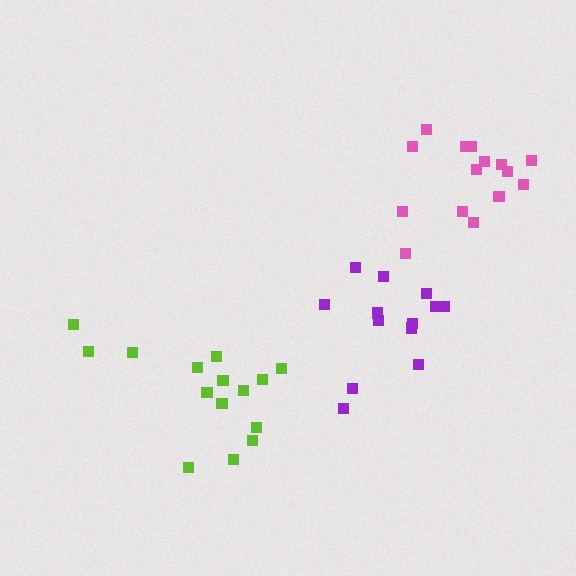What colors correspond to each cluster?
The clusters are colored: lime, purple, pink.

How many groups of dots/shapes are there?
There are 3 groups.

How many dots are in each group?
Group 1: 15 dots, Group 2: 13 dots, Group 3: 15 dots (43 total).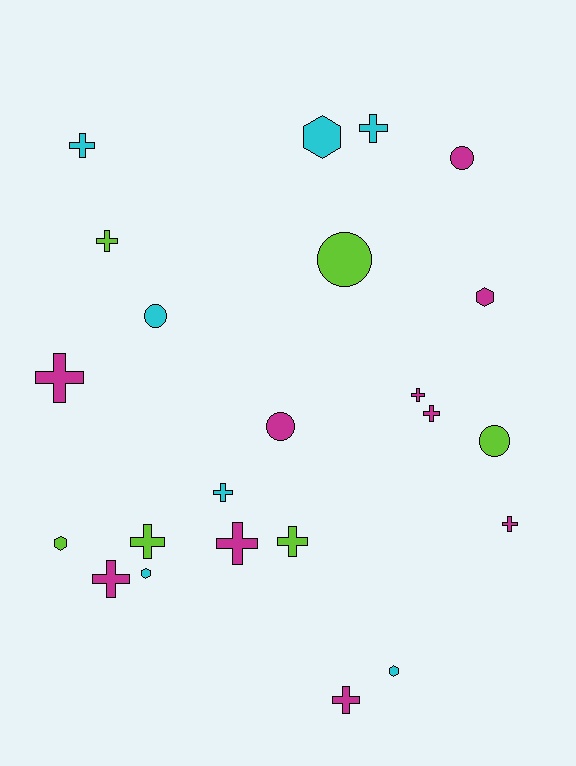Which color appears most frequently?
Magenta, with 10 objects.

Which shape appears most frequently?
Cross, with 13 objects.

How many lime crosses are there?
There are 3 lime crosses.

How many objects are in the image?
There are 23 objects.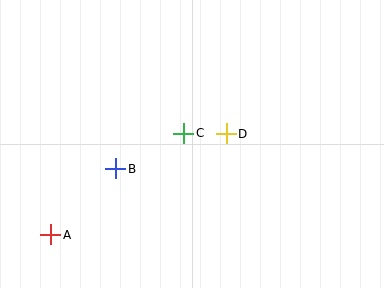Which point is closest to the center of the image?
Point C at (184, 133) is closest to the center.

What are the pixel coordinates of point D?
Point D is at (226, 134).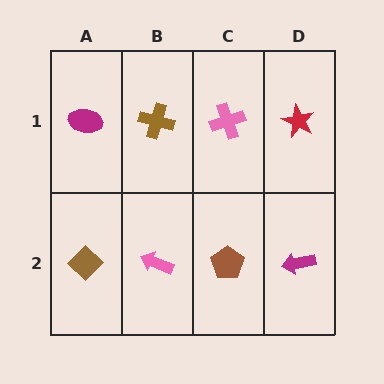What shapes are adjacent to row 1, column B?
A pink arrow (row 2, column B), a magenta ellipse (row 1, column A), a pink cross (row 1, column C).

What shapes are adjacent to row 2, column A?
A magenta ellipse (row 1, column A), a pink arrow (row 2, column B).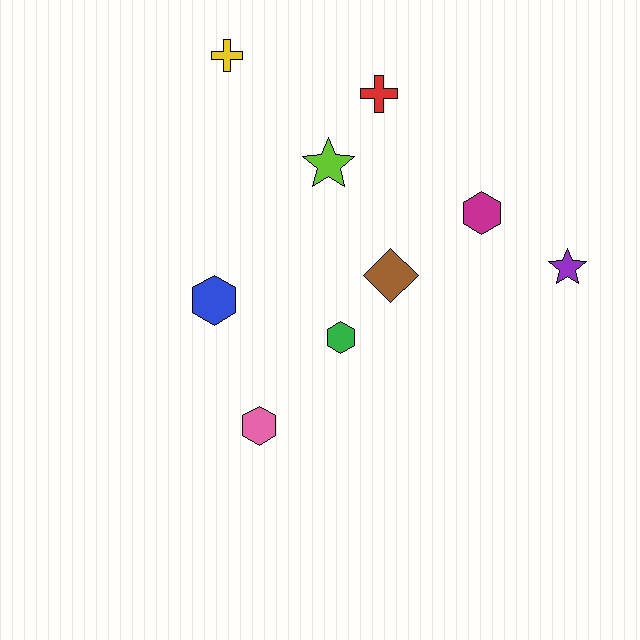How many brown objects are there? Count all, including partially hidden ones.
There is 1 brown object.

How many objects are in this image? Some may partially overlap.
There are 9 objects.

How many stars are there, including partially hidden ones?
There are 2 stars.